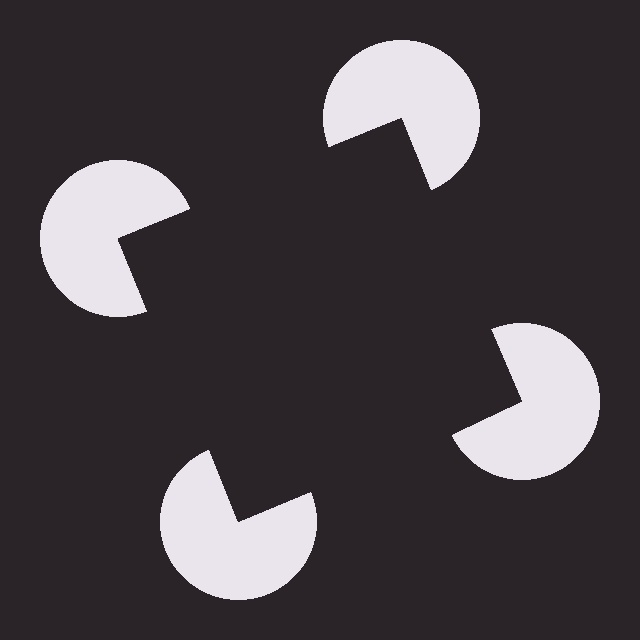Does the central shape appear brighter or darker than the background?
It typically appears slightly darker than the background, even though no actual brightness change is drawn.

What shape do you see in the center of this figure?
An illusory square — its edges are inferred from the aligned wedge cuts in the pac-man discs, not physically drawn.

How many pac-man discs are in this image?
There are 4 — one at each vertex of the illusory square.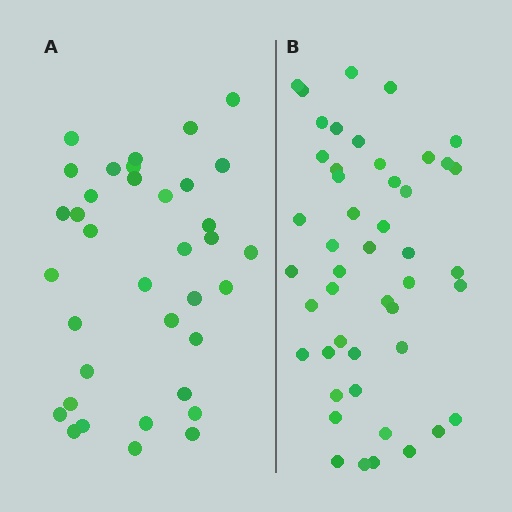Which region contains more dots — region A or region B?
Region B (the right region) has more dots.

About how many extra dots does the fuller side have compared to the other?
Region B has roughly 12 or so more dots than region A.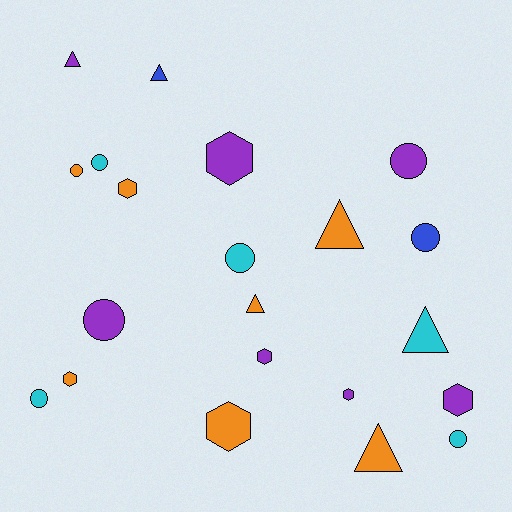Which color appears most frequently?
Purple, with 7 objects.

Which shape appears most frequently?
Circle, with 8 objects.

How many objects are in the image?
There are 21 objects.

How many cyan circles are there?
There are 4 cyan circles.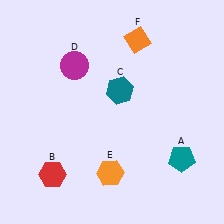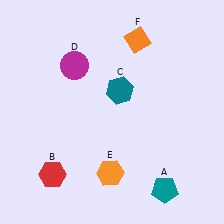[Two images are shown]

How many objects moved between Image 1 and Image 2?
1 object moved between the two images.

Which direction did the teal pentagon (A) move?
The teal pentagon (A) moved down.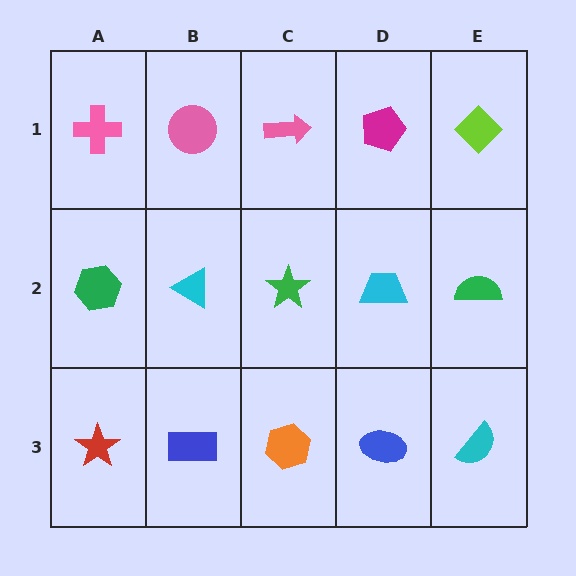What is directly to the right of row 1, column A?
A pink circle.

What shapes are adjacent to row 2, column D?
A magenta pentagon (row 1, column D), a blue ellipse (row 3, column D), a green star (row 2, column C), a green semicircle (row 2, column E).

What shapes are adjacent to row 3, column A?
A green hexagon (row 2, column A), a blue rectangle (row 3, column B).